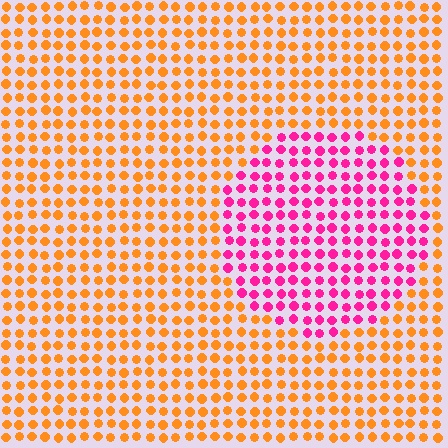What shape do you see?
I see a circle.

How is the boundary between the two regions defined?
The boundary is defined purely by a slight shift in hue (about 65 degrees). Spacing, size, and orientation are identical on both sides.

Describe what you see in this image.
The image is filled with small orange elements in a uniform arrangement. A circle-shaped region is visible where the elements are tinted to a slightly different hue, forming a subtle color boundary.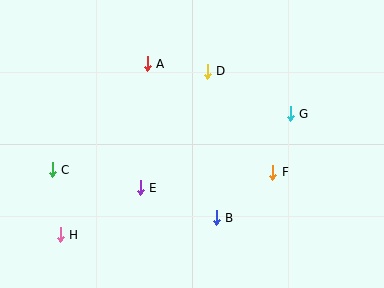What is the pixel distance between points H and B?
The distance between H and B is 157 pixels.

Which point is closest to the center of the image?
Point E at (140, 188) is closest to the center.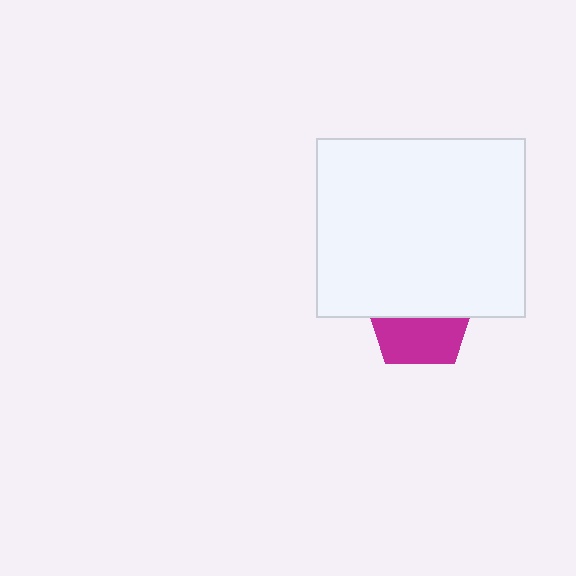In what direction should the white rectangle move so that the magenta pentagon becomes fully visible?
The white rectangle should move up. That is the shortest direction to clear the overlap and leave the magenta pentagon fully visible.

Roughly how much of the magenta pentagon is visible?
About half of it is visible (roughly 48%).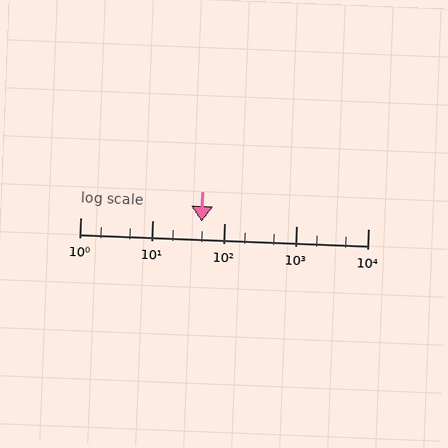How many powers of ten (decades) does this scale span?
The scale spans 4 decades, from 1 to 10000.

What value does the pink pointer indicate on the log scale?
The pointer indicates approximately 49.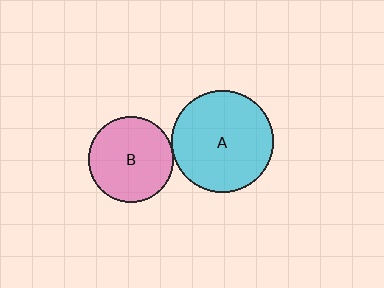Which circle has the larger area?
Circle A (cyan).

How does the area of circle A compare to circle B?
Approximately 1.4 times.